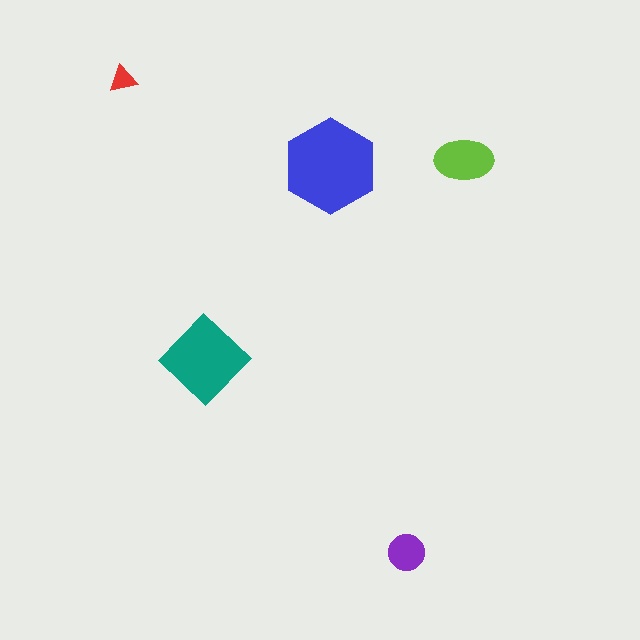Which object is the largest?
The blue hexagon.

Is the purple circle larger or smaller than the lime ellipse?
Smaller.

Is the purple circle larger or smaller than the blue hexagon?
Smaller.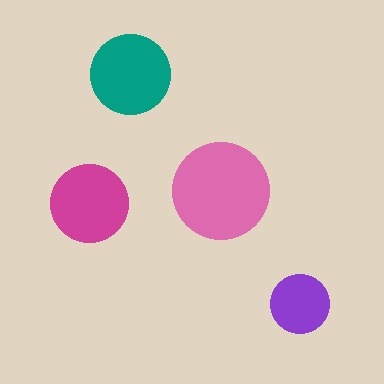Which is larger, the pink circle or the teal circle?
The pink one.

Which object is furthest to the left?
The magenta circle is leftmost.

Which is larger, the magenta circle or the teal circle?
The teal one.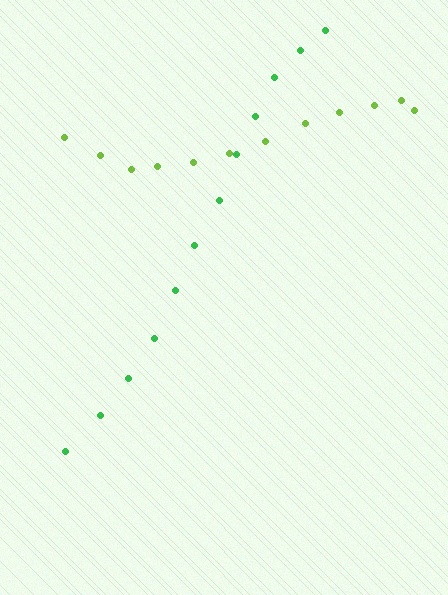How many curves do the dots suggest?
There are 2 distinct paths.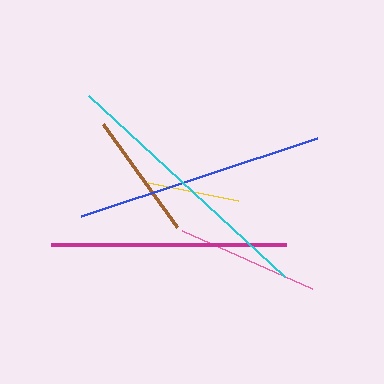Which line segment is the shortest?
The yellow line is the shortest at approximately 92 pixels.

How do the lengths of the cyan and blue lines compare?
The cyan and blue lines are approximately the same length.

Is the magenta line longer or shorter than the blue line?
The blue line is longer than the magenta line.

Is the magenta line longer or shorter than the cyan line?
The cyan line is longer than the magenta line.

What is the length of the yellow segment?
The yellow segment is approximately 92 pixels long.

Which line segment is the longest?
The cyan line is the longest at approximately 267 pixels.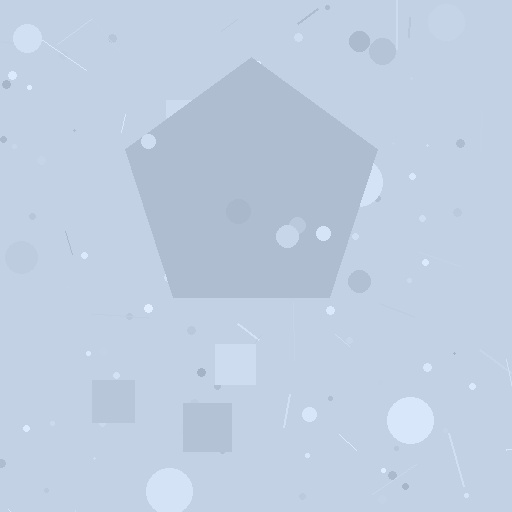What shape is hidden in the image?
A pentagon is hidden in the image.